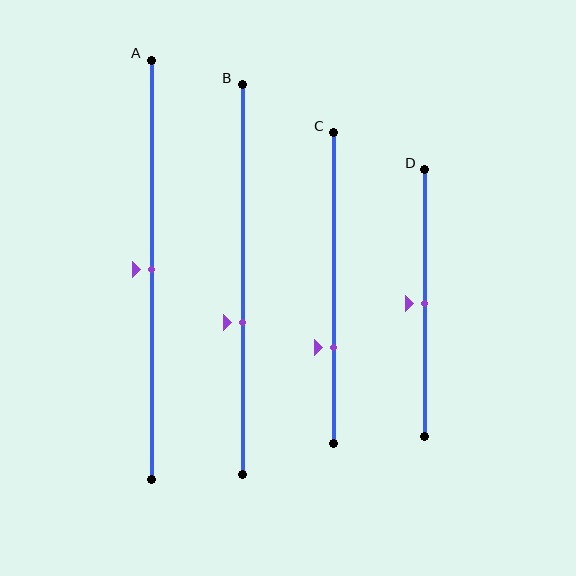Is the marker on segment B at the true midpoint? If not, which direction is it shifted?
No, the marker on segment B is shifted downward by about 11% of the segment length.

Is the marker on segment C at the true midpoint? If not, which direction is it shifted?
No, the marker on segment C is shifted downward by about 19% of the segment length.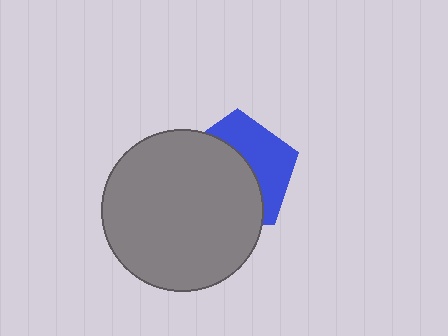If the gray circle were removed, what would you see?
You would see the complete blue pentagon.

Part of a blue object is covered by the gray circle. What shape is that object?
It is a pentagon.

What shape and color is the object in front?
The object in front is a gray circle.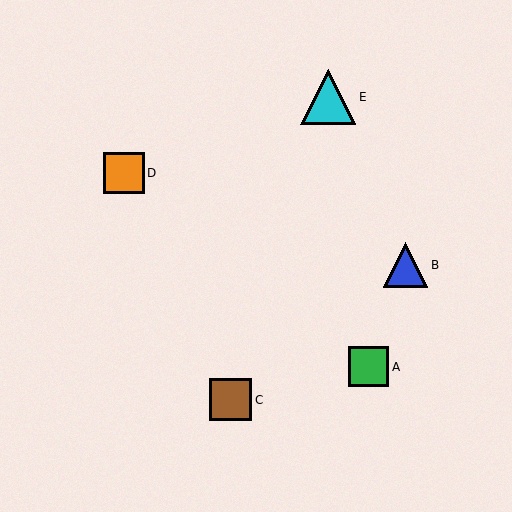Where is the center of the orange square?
The center of the orange square is at (124, 173).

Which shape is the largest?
The cyan triangle (labeled E) is the largest.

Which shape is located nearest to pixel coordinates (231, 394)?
The brown square (labeled C) at (231, 400) is nearest to that location.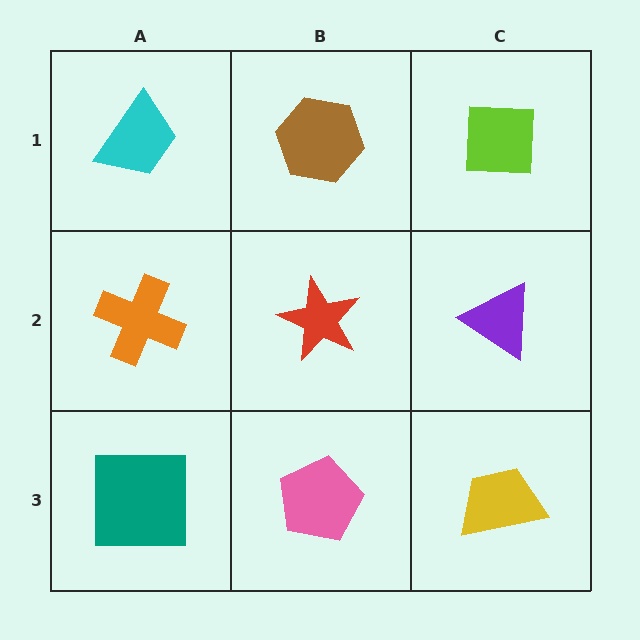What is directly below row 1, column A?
An orange cross.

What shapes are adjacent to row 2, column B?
A brown hexagon (row 1, column B), a pink pentagon (row 3, column B), an orange cross (row 2, column A), a purple triangle (row 2, column C).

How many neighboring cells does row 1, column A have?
2.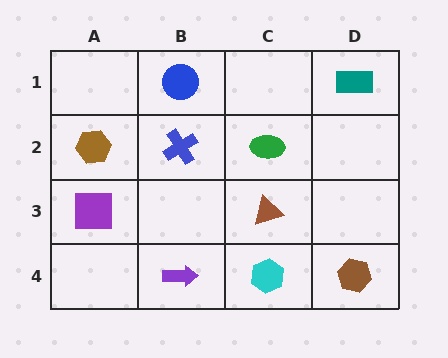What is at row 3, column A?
A purple square.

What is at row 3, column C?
A brown triangle.